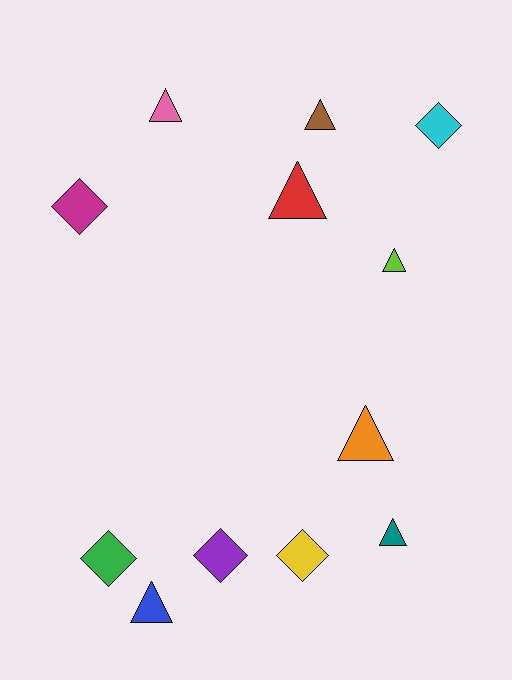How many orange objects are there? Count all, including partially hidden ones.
There is 1 orange object.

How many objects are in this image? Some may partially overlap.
There are 12 objects.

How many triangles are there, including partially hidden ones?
There are 7 triangles.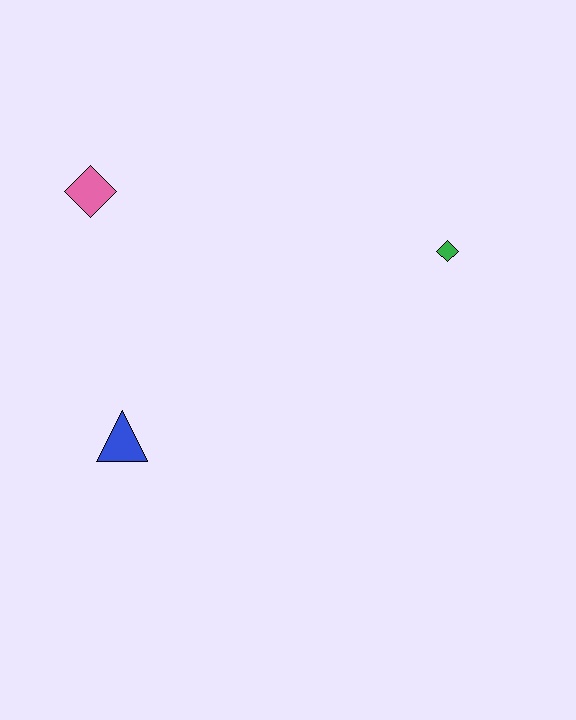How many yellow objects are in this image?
There are no yellow objects.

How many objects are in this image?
There are 3 objects.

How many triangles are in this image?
There is 1 triangle.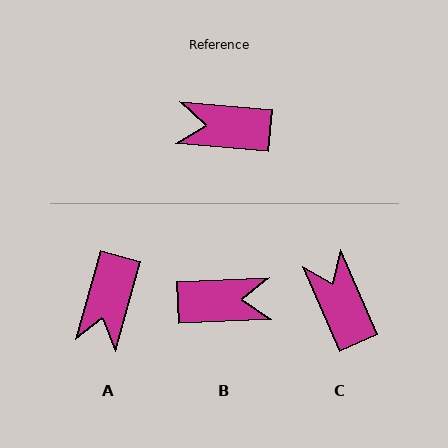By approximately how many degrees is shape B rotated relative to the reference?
Approximately 173 degrees clockwise.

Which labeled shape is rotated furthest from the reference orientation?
B, about 173 degrees away.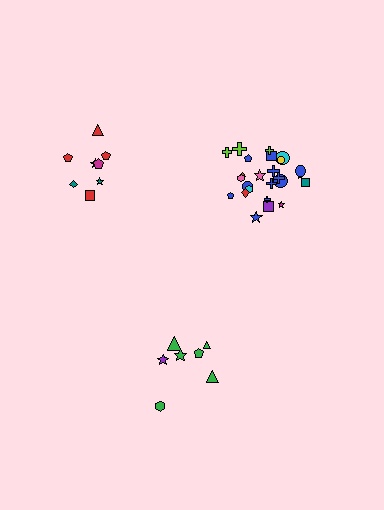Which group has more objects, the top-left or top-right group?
The top-right group.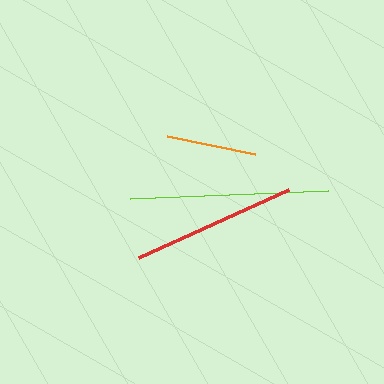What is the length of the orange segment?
The orange segment is approximately 90 pixels long.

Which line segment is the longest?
The lime line is the longest at approximately 198 pixels.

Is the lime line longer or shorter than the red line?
The lime line is longer than the red line.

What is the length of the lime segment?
The lime segment is approximately 198 pixels long.